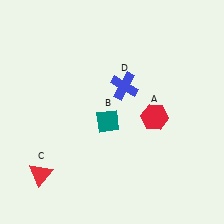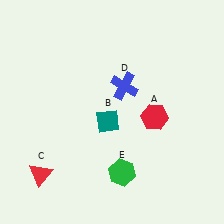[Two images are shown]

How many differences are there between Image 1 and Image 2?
There is 1 difference between the two images.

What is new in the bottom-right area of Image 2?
A green hexagon (E) was added in the bottom-right area of Image 2.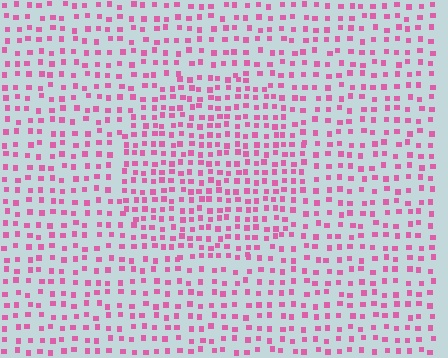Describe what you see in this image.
The image contains small pink elements arranged at two different densities. A circle-shaped region is visible where the elements are more densely packed than the surrounding area.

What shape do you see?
I see a circle.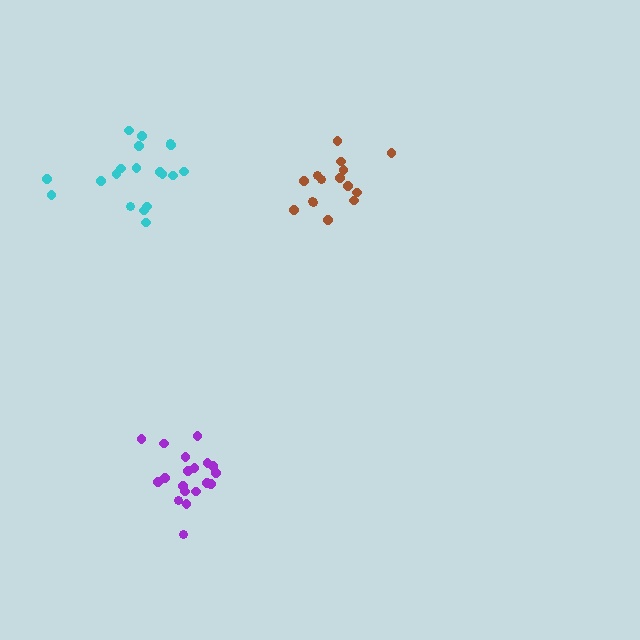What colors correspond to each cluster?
The clusters are colored: cyan, purple, brown.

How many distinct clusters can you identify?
There are 3 distinct clusters.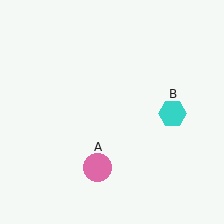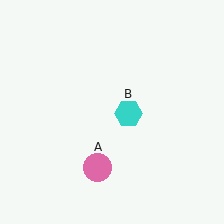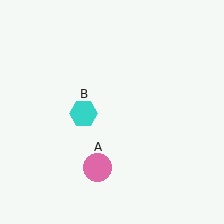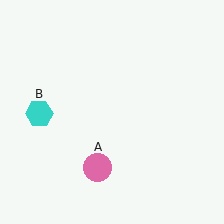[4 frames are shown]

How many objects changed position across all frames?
1 object changed position: cyan hexagon (object B).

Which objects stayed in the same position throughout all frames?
Pink circle (object A) remained stationary.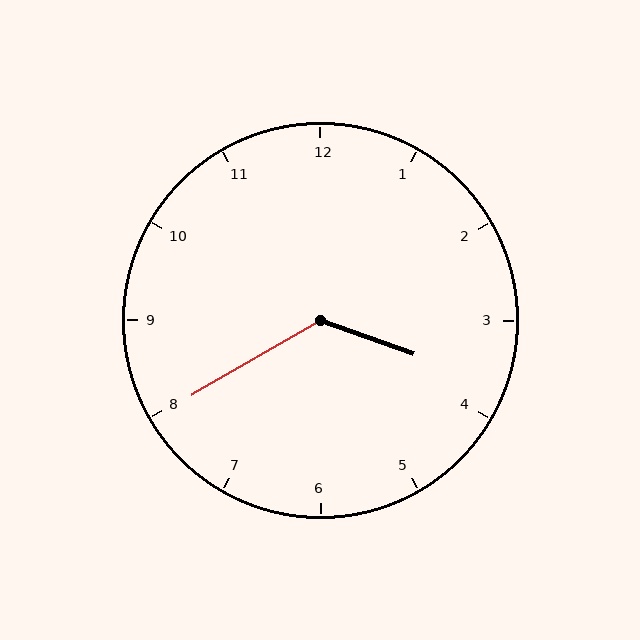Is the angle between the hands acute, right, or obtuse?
It is obtuse.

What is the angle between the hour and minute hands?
Approximately 130 degrees.